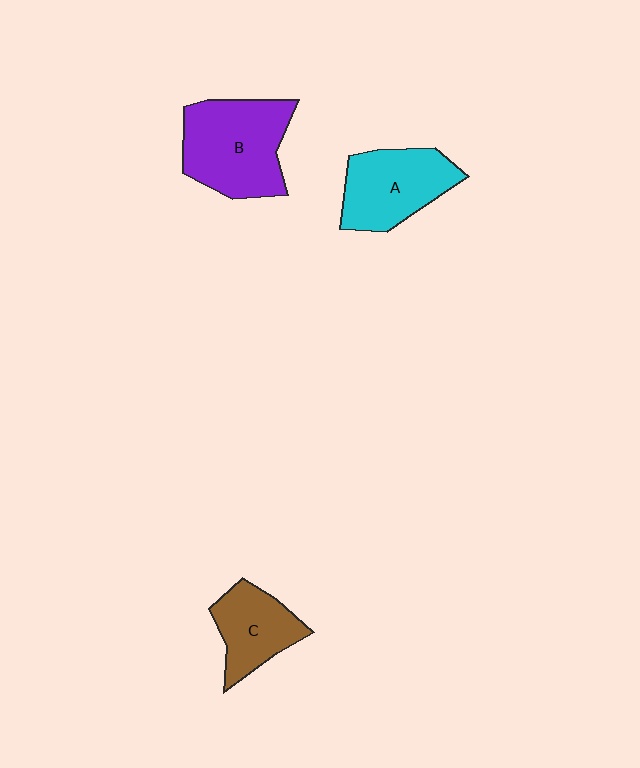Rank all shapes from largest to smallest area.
From largest to smallest: B (purple), A (cyan), C (brown).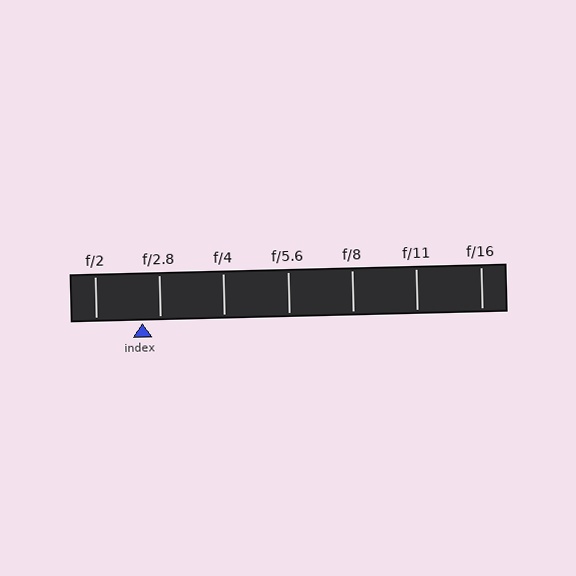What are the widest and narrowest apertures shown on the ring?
The widest aperture shown is f/2 and the narrowest is f/16.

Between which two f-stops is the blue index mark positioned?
The index mark is between f/2 and f/2.8.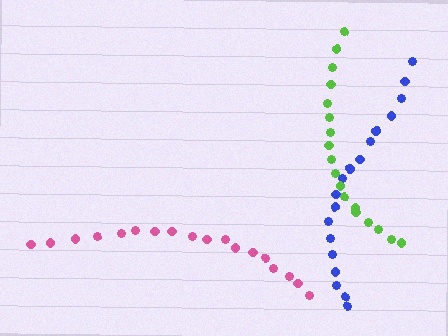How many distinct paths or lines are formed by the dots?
There are 3 distinct paths.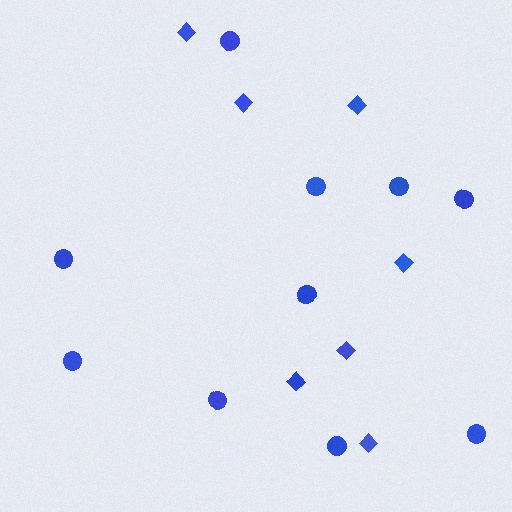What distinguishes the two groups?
There are 2 groups: one group of circles (10) and one group of diamonds (7).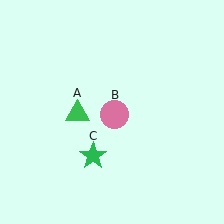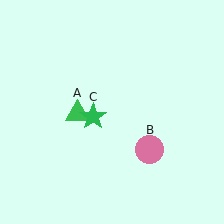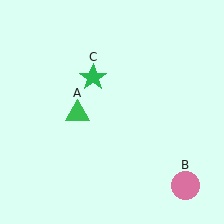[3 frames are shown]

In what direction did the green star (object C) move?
The green star (object C) moved up.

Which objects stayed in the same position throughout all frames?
Green triangle (object A) remained stationary.